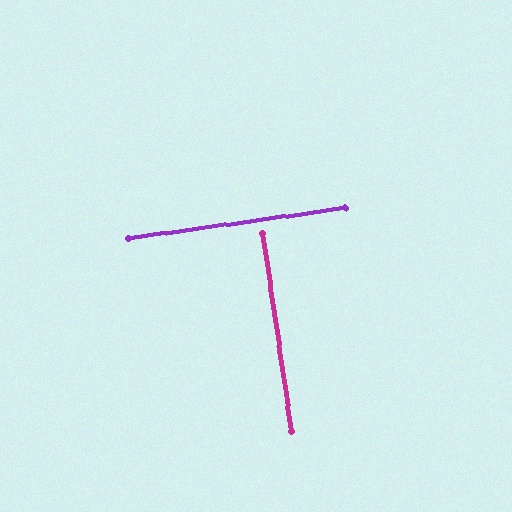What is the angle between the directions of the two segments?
Approximately 89 degrees.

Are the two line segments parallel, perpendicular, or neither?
Perpendicular — they meet at approximately 89°.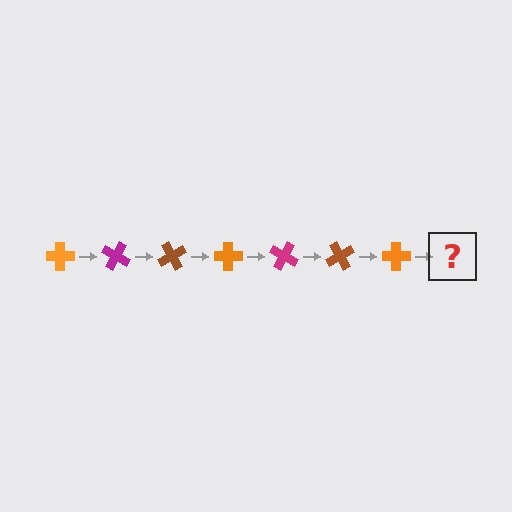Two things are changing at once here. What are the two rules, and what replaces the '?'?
The two rules are that it rotates 30 degrees each step and the color cycles through orange, magenta, and brown. The '?' should be a magenta cross, rotated 210 degrees from the start.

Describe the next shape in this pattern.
It should be a magenta cross, rotated 210 degrees from the start.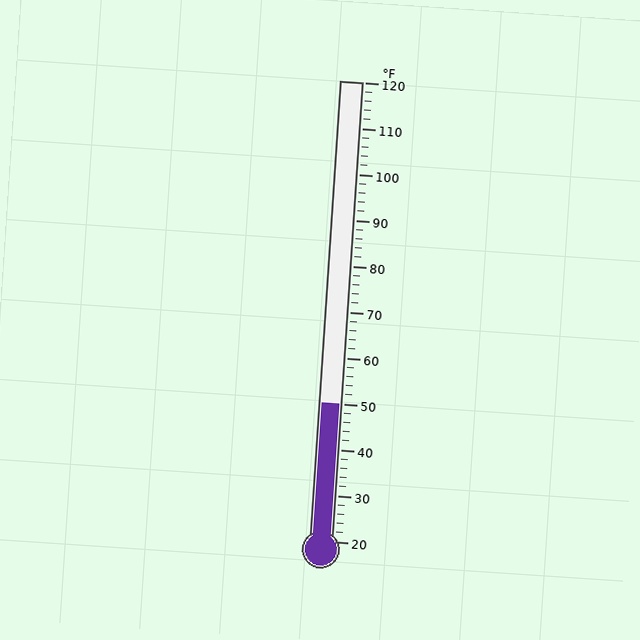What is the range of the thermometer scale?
The thermometer scale ranges from 20°F to 120°F.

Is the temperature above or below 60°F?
The temperature is below 60°F.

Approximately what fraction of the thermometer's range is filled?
The thermometer is filled to approximately 30% of its range.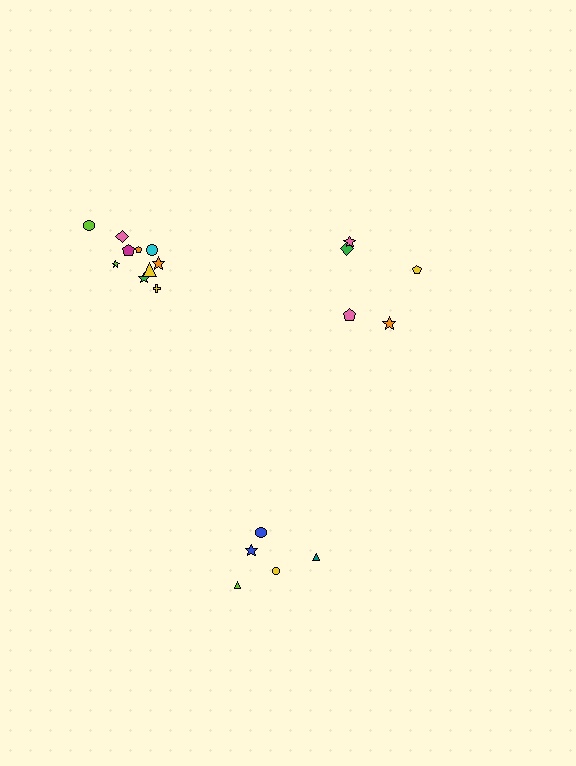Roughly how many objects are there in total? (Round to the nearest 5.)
Roughly 20 objects in total.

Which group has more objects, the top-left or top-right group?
The top-left group.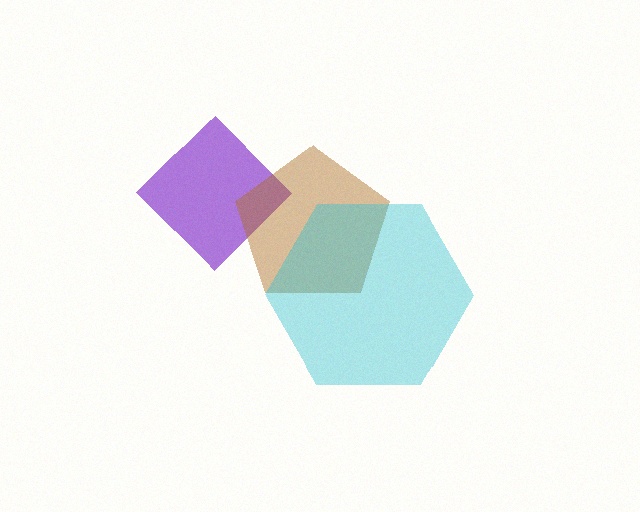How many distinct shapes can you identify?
There are 3 distinct shapes: a purple diamond, a brown pentagon, a cyan hexagon.